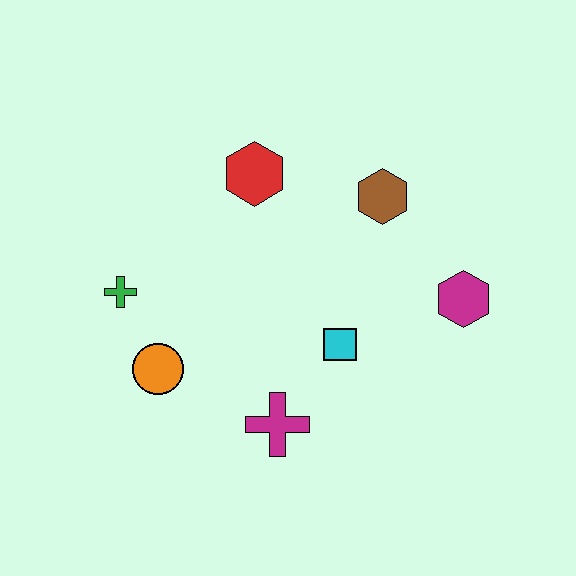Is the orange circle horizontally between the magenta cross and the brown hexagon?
No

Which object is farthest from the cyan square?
The green cross is farthest from the cyan square.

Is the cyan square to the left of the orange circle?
No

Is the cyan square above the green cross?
No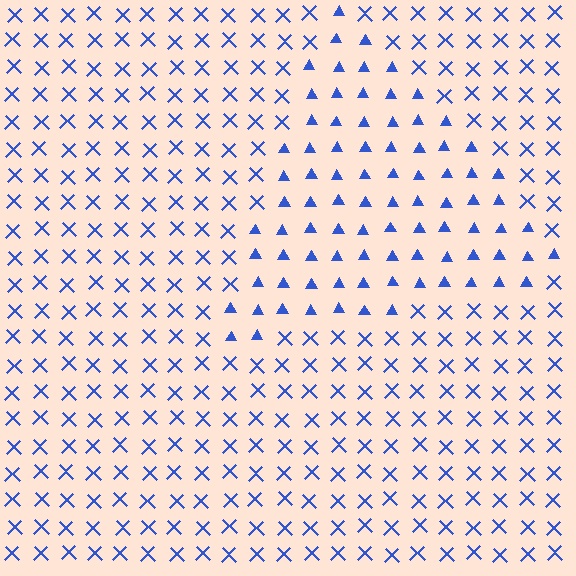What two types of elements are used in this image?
The image uses triangles inside the triangle region and X marks outside it.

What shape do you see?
I see a triangle.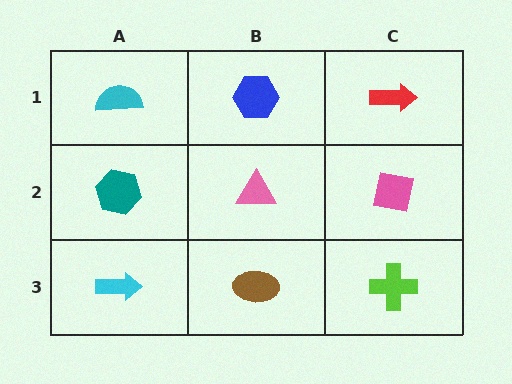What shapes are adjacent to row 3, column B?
A pink triangle (row 2, column B), a cyan arrow (row 3, column A), a lime cross (row 3, column C).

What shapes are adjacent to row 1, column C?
A pink square (row 2, column C), a blue hexagon (row 1, column B).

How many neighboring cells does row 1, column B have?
3.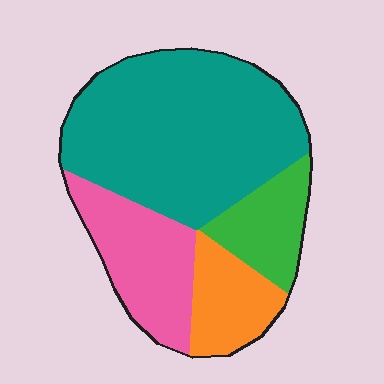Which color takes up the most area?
Teal, at roughly 55%.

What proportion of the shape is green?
Green covers around 15% of the shape.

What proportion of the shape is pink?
Pink takes up about one fifth (1/5) of the shape.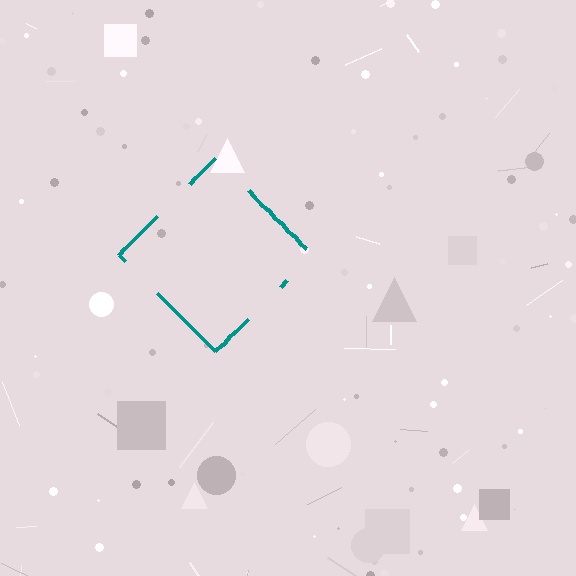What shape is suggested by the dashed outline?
The dashed outline suggests a diamond.